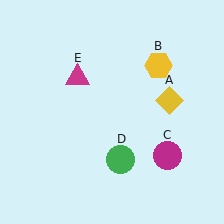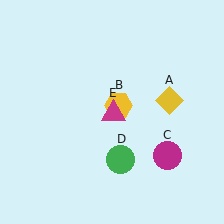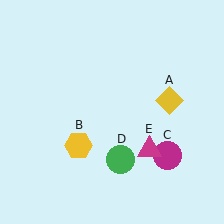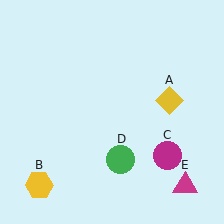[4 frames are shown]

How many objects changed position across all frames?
2 objects changed position: yellow hexagon (object B), magenta triangle (object E).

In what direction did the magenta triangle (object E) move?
The magenta triangle (object E) moved down and to the right.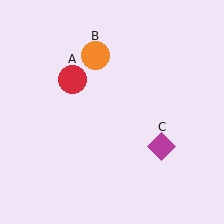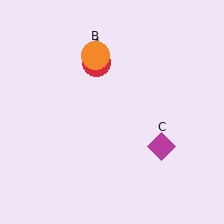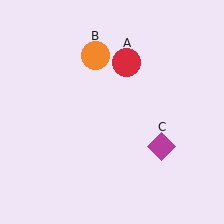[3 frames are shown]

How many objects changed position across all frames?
1 object changed position: red circle (object A).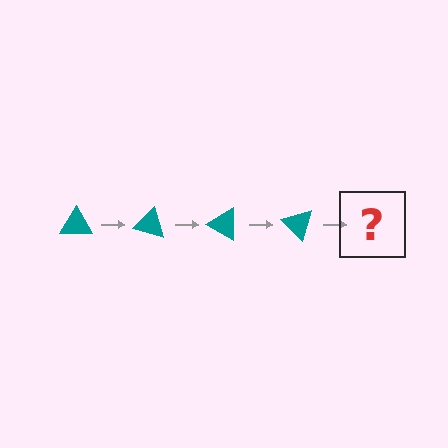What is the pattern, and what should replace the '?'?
The pattern is that the triangle rotates 15 degrees each step. The '?' should be a teal triangle rotated 60 degrees.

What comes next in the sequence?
The next element should be a teal triangle rotated 60 degrees.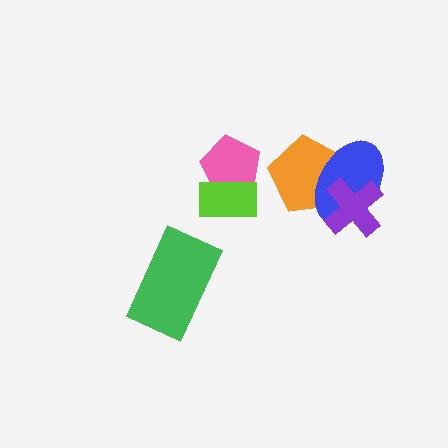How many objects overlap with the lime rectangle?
1 object overlaps with the lime rectangle.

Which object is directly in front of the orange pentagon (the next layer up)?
The blue ellipse is directly in front of the orange pentagon.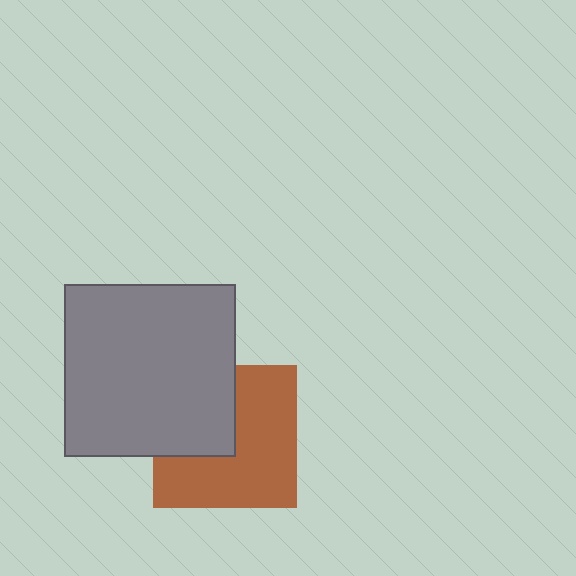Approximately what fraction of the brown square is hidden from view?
Roughly 37% of the brown square is hidden behind the gray square.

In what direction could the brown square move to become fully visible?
The brown square could move toward the lower-right. That would shift it out from behind the gray square entirely.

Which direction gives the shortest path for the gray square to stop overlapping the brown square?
Moving toward the upper-left gives the shortest separation.